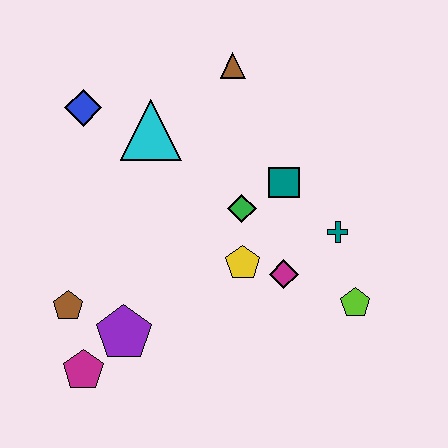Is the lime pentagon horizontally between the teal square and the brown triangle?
No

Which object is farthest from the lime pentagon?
The blue diamond is farthest from the lime pentagon.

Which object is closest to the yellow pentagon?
The magenta diamond is closest to the yellow pentagon.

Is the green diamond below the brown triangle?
Yes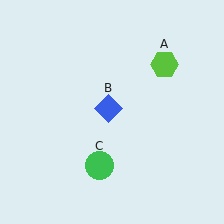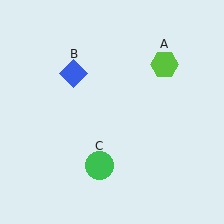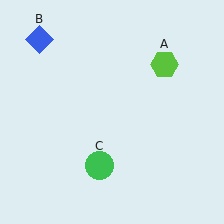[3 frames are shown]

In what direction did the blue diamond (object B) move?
The blue diamond (object B) moved up and to the left.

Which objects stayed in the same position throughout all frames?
Lime hexagon (object A) and green circle (object C) remained stationary.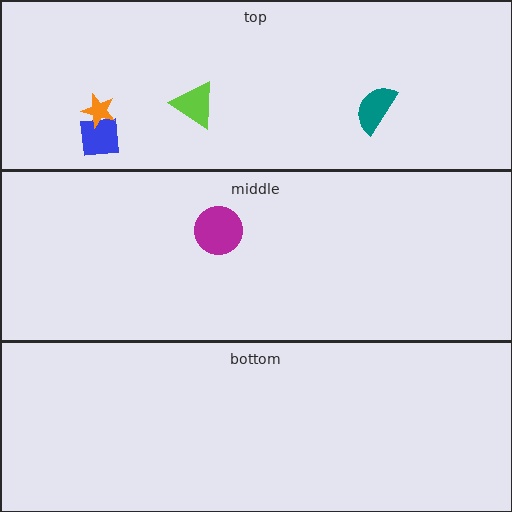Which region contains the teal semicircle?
The top region.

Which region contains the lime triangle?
The top region.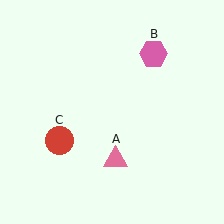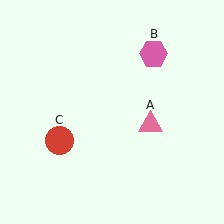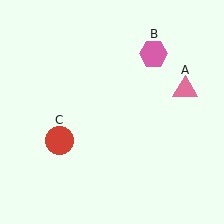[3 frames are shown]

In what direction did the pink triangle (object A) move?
The pink triangle (object A) moved up and to the right.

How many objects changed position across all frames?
1 object changed position: pink triangle (object A).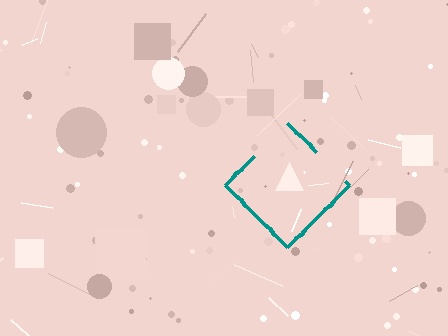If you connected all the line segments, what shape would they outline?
They would outline a diamond.